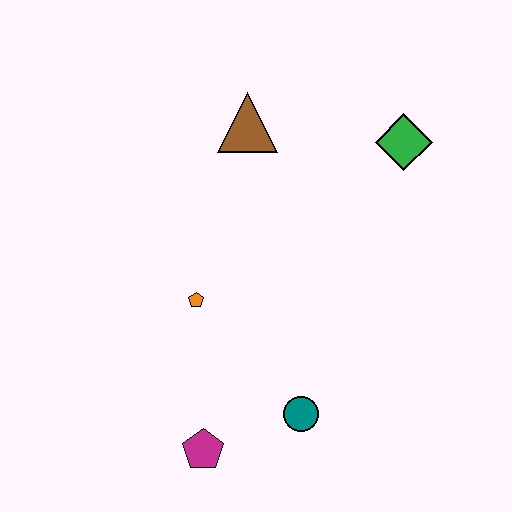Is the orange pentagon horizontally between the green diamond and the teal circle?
No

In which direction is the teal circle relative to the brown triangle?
The teal circle is below the brown triangle.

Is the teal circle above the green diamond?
No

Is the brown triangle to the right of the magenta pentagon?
Yes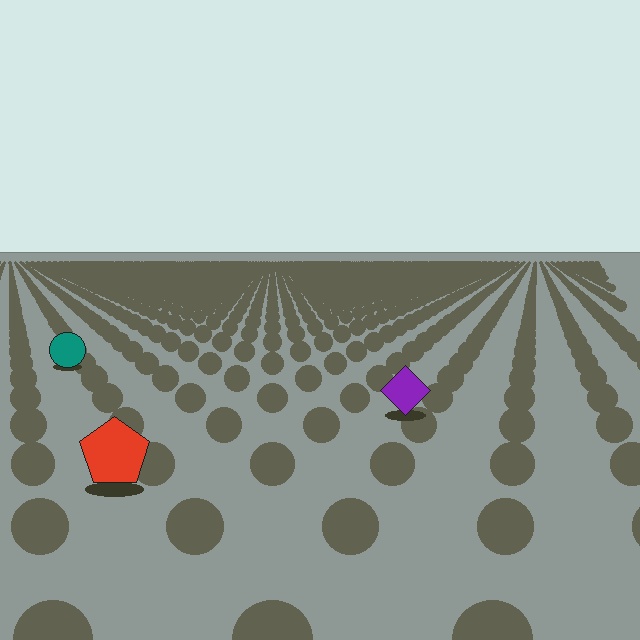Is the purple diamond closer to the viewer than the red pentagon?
No. The red pentagon is closer — you can tell from the texture gradient: the ground texture is coarser near it.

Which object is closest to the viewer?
The red pentagon is closest. The texture marks near it are larger and more spread out.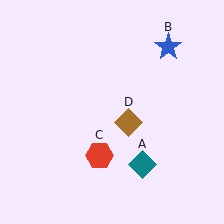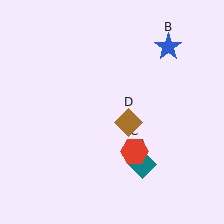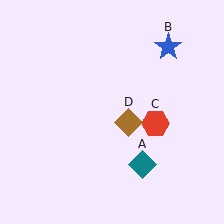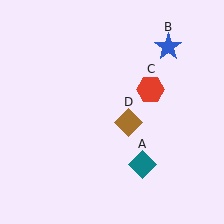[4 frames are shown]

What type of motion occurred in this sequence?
The red hexagon (object C) rotated counterclockwise around the center of the scene.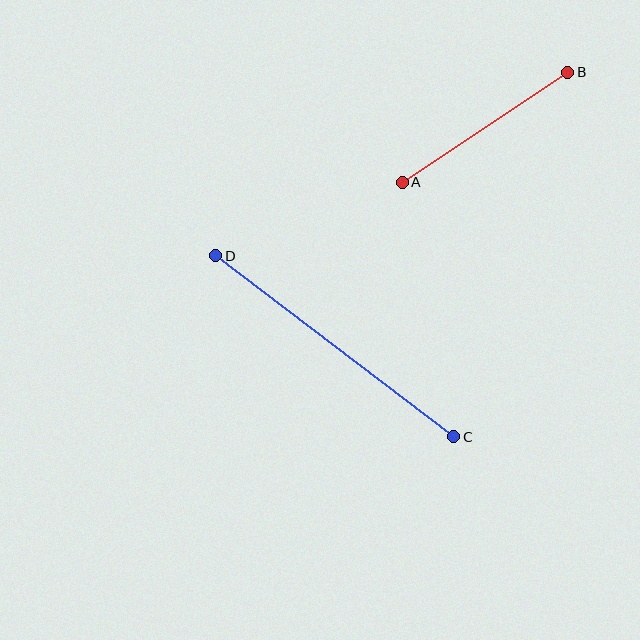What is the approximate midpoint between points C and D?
The midpoint is at approximately (335, 346) pixels.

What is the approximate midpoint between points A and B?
The midpoint is at approximately (485, 127) pixels.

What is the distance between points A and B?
The distance is approximately 198 pixels.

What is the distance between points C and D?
The distance is approximately 299 pixels.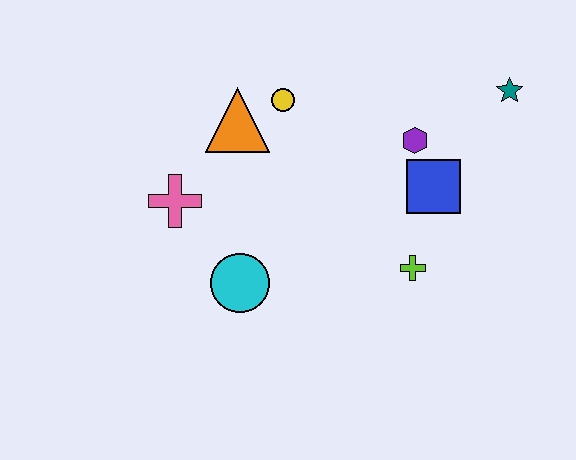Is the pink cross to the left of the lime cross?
Yes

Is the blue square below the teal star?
Yes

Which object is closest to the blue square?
The purple hexagon is closest to the blue square.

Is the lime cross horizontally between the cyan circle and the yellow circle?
No